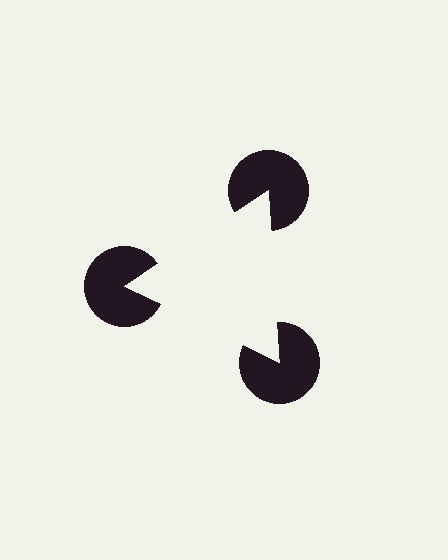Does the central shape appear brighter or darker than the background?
It typically appears slightly brighter than the background, even though no actual brightness change is drawn.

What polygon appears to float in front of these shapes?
An illusory triangle — its edges are inferred from the aligned wedge cuts in the pac-man discs, not physically drawn.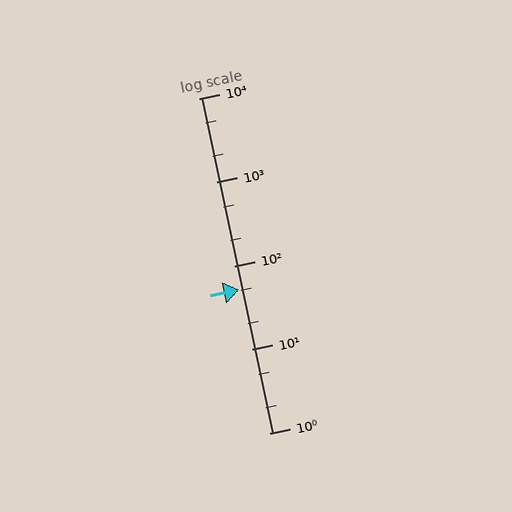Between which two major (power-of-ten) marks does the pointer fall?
The pointer is between 10 and 100.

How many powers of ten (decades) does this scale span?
The scale spans 4 decades, from 1 to 10000.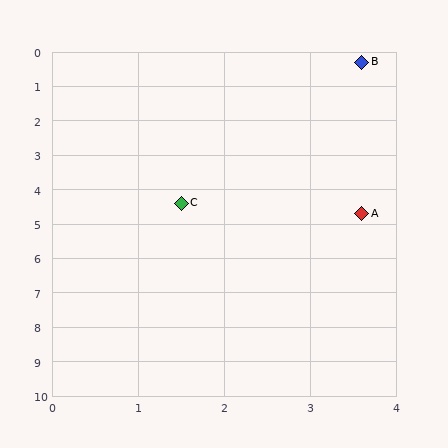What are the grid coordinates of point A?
Point A is at approximately (3.6, 4.7).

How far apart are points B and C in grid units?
Points B and C are about 4.6 grid units apart.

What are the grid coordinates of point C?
Point C is at approximately (1.5, 4.4).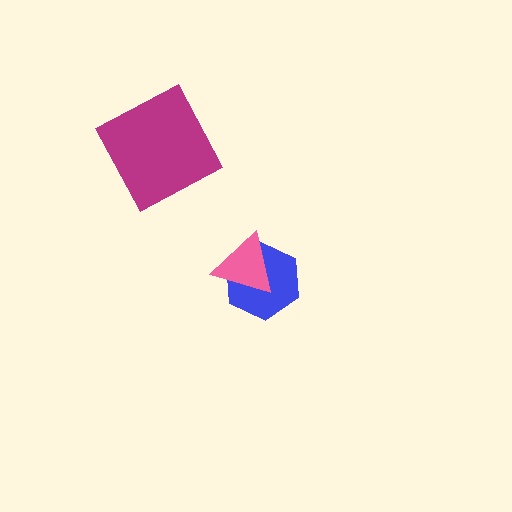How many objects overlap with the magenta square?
0 objects overlap with the magenta square.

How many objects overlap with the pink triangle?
1 object overlaps with the pink triangle.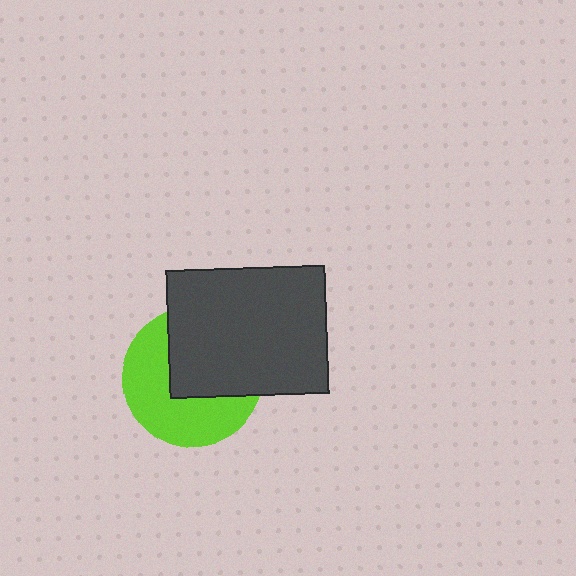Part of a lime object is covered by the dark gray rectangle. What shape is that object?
It is a circle.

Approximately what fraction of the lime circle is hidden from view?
Roughly 48% of the lime circle is hidden behind the dark gray rectangle.